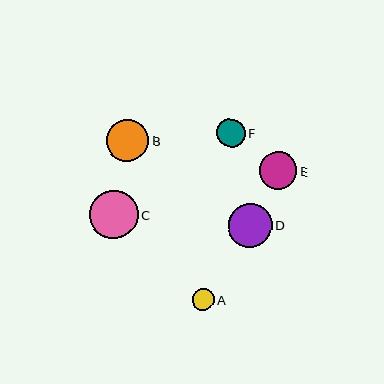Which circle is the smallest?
Circle A is the smallest with a size of approximately 22 pixels.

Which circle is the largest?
Circle C is the largest with a size of approximately 49 pixels.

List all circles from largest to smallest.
From largest to smallest: C, D, B, E, F, A.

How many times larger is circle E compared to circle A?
Circle E is approximately 1.7 times the size of circle A.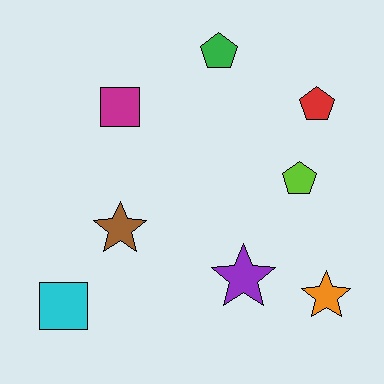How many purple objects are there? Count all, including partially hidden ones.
There is 1 purple object.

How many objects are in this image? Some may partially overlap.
There are 8 objects.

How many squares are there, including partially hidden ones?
There are 2 squares.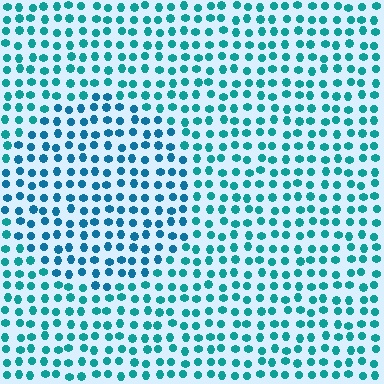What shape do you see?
I see a circle.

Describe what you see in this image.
The image is filled with small teal elements in a uniform arrangement. A circle-shaped region is visible where the elements are tinted to a slightly different hue, forming a subtle color boundary.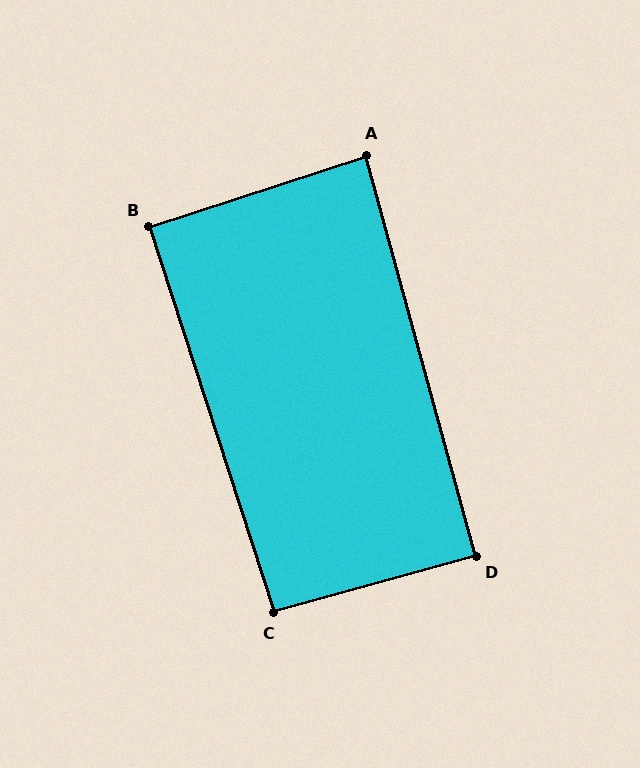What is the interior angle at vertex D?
Approximately 90 degrees (approximately right).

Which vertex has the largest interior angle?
C, at approximately 93 degrees.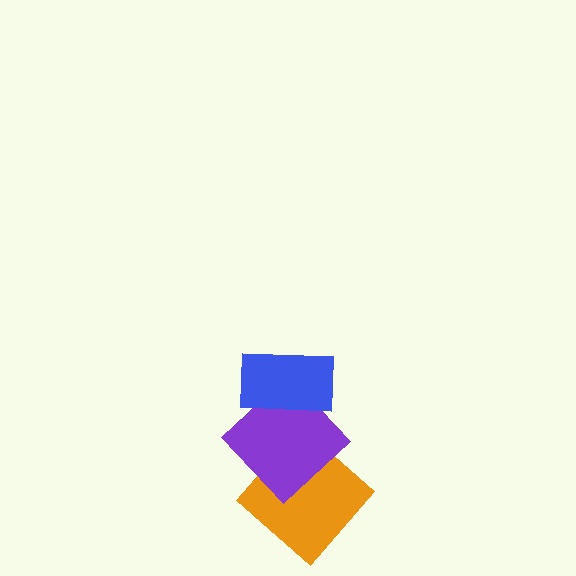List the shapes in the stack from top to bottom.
From top to bottom: the blue rectangle, the purple diamond, the orange diamond.